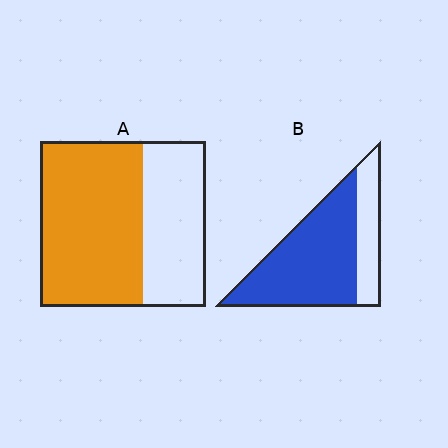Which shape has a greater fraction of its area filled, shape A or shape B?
Shape B.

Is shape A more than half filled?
Yes.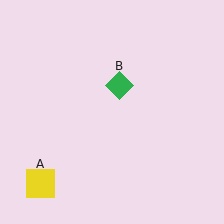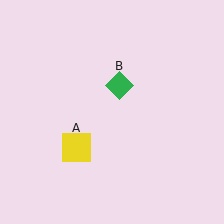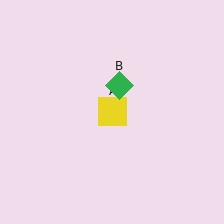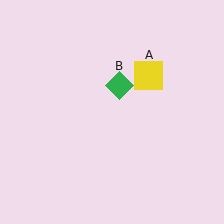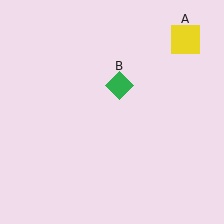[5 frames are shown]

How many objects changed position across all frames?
1 object changed position: yellow square (object A).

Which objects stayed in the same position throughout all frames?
Green diamond (object B) remained stationary.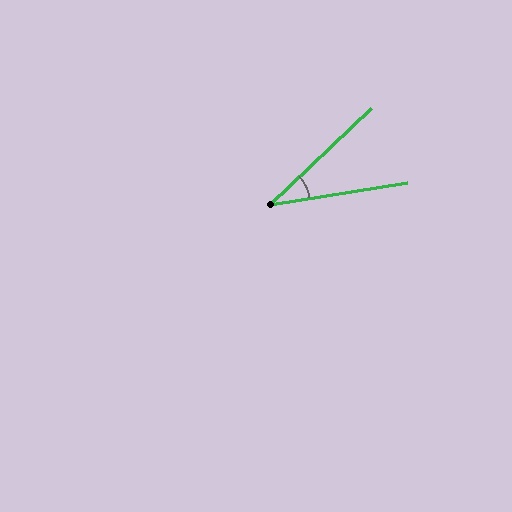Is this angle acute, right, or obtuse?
It is acute.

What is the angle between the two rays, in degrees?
Approximately 34 degrees.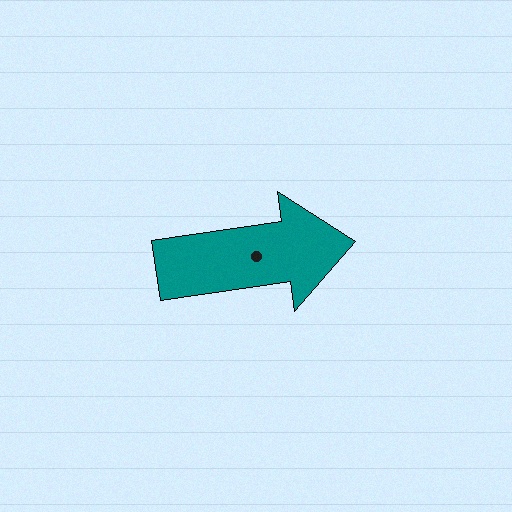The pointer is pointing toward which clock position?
Roughly 3 o'clock.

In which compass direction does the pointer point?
East.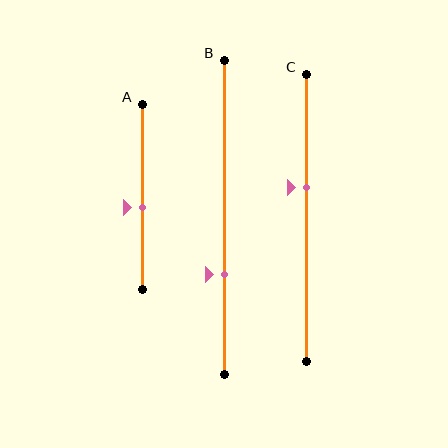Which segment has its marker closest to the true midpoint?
Segment A has its marker closest to the true midpoint.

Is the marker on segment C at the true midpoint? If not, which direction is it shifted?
No, the marker on segment C is shifted upward by about 11% of the segment length.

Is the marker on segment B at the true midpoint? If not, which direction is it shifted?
No, the marker on segment B is shifted downward by about 18% of the segment length.